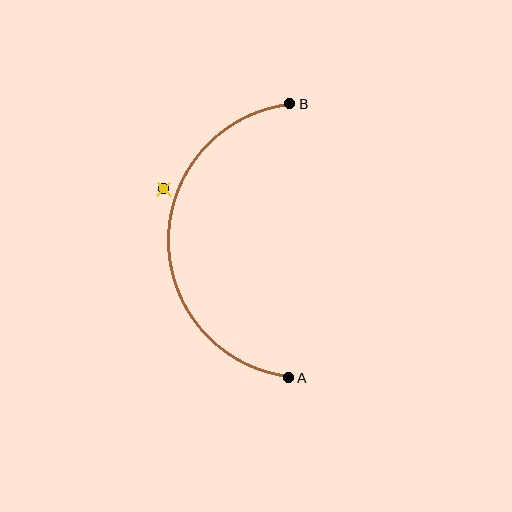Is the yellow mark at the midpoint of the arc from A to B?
No — the yellow mark does not lie on the arc at all. It sits slightly outside the curve.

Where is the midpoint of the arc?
The arc midpoint is the point on the curve farthest from the straight line joining A and B. It sits to the left of that line.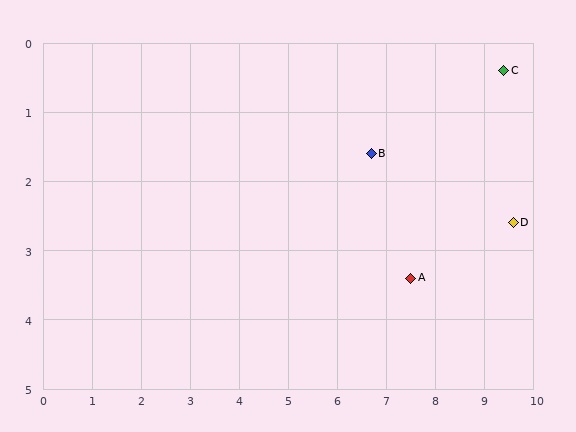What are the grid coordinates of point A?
Point A is at approximately (7.5, 3.4).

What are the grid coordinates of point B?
Point B is at approximately (6.7, 1.6).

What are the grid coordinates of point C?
Point C is at approximately (9.4, 0.4).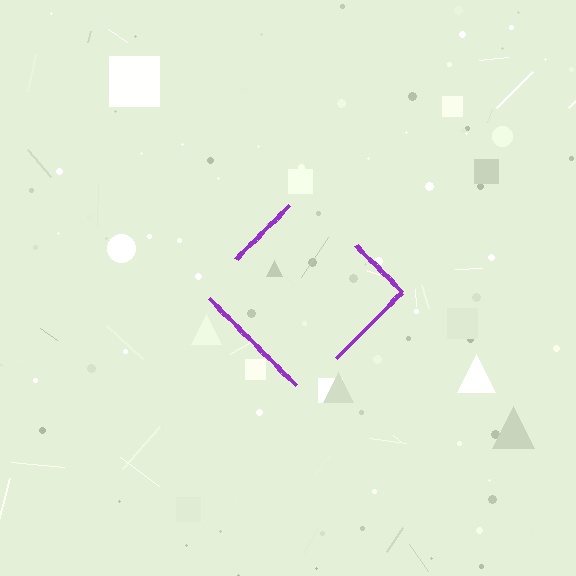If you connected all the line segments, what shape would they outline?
They would outline a diamond.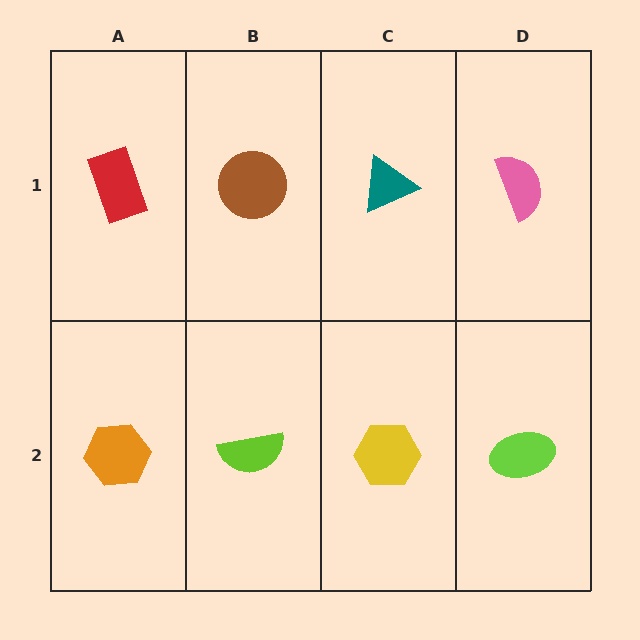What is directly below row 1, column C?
A yellow hexagon.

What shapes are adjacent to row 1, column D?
A lime ellipse (row 2, column D), a teal triangle (row 1, column C).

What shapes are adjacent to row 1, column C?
A yellow hexagon (row 2, column C), a brown circle (row 1, column B), a pink semicircle (row 1, column D).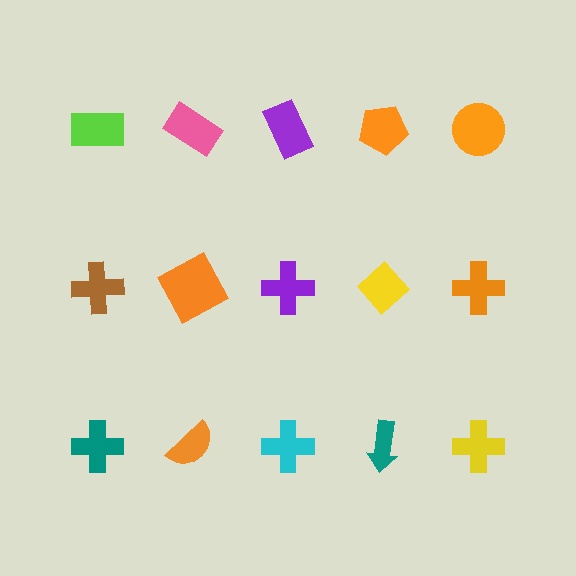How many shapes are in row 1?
5 shapes.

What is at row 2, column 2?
An orange square.